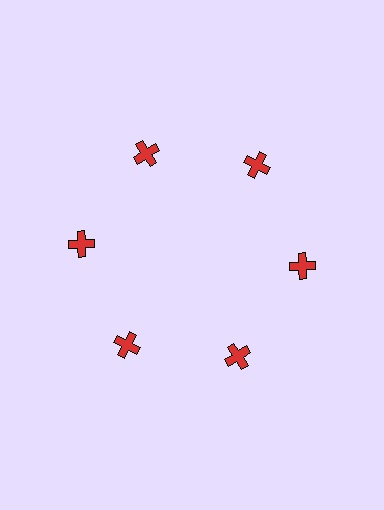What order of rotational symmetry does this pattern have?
This pattern has 6-fold rotational symmetry.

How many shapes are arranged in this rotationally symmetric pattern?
There are 6 shapes, arranged in 6 groups of 1.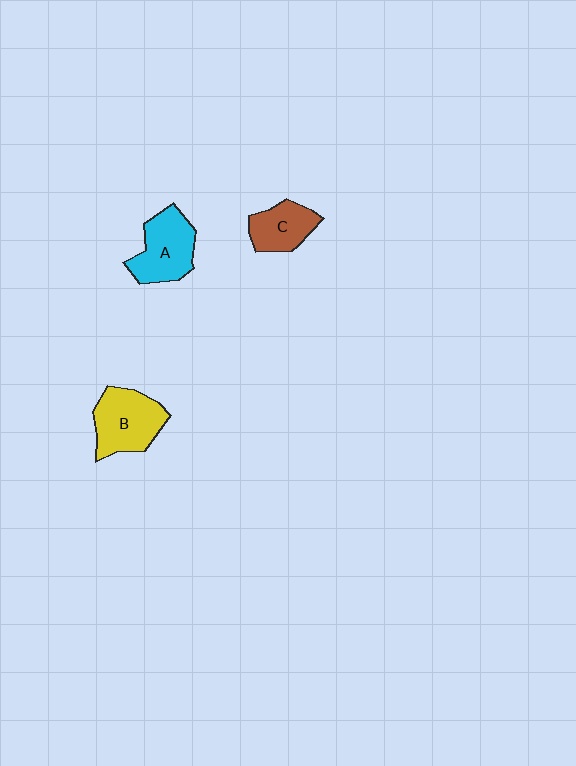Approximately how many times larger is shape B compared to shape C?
Approximately 1.4 times.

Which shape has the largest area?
Shape B (yellow).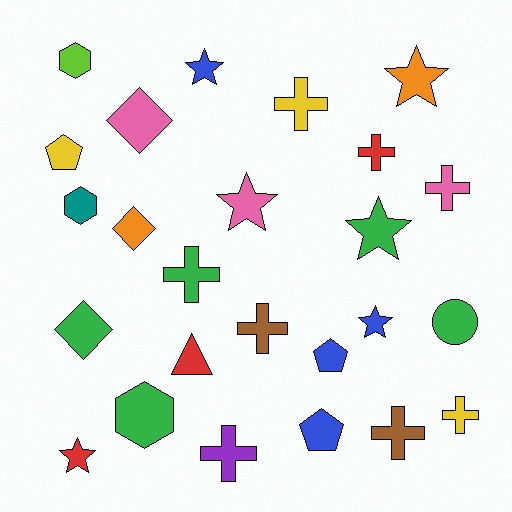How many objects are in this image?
There are 25 objects.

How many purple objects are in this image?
There is 1 purple object.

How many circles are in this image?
There is 1 circle.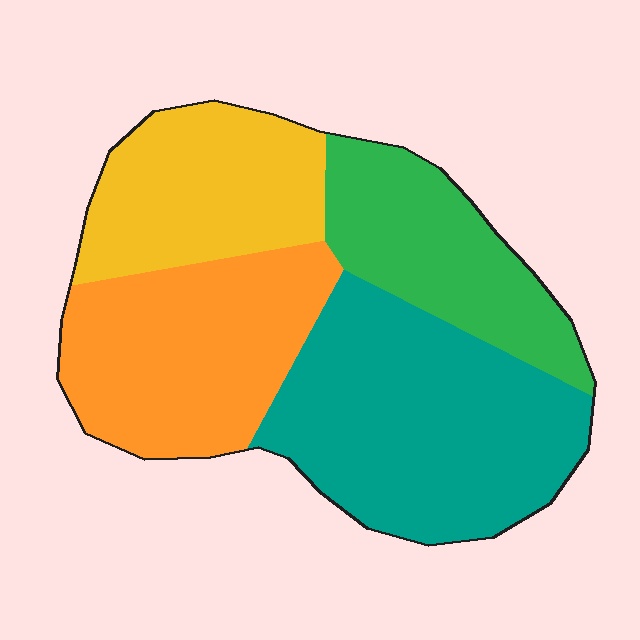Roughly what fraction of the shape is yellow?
Yellow takes up about one fifth (1/5) of the shape.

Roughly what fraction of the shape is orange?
Orange covers around 25% of the shape.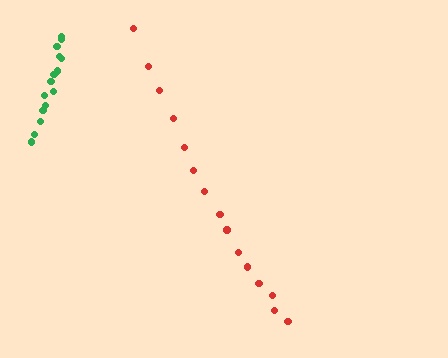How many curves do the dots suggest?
There are 2 distinct paths.